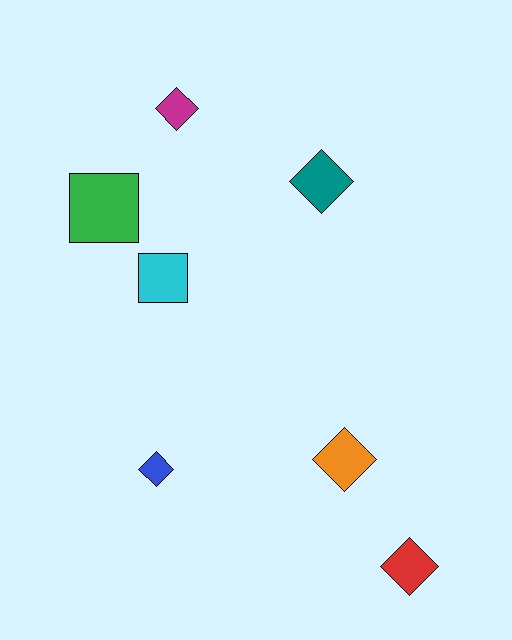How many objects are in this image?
There are 7 objects.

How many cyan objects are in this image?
There is 1 cyan object.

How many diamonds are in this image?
There are 5 diamonds.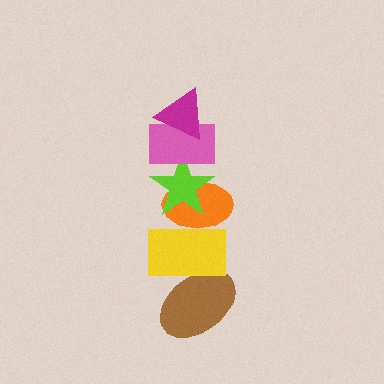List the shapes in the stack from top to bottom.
From top to bottom: the magenta triangle, the pink rectangle, the lime star, the orange ellipse, the yellow rectangle, the brown ellipse.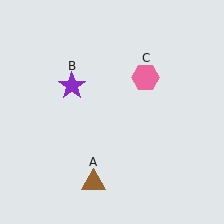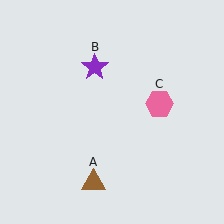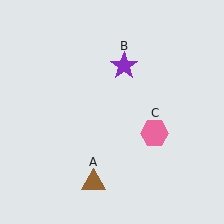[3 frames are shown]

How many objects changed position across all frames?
2 objects changed position: purple star (object B), pink hexagon (object C).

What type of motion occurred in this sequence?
The purple star (object B), pink hexagon (object C) rotated clockwise around the center of the scene.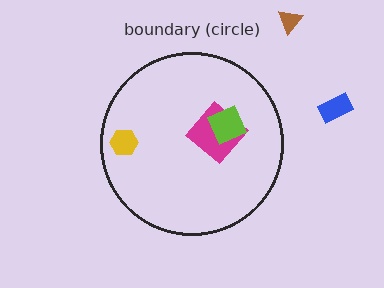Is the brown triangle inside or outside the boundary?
Outside.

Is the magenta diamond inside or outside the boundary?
Inside.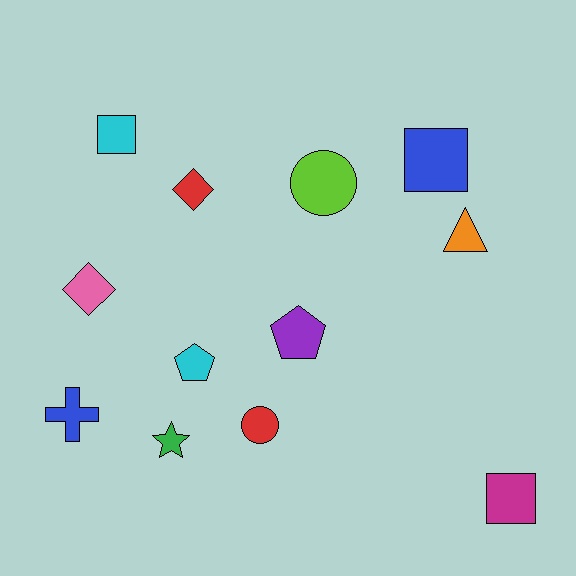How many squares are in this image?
There are 3 squares.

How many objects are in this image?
There are 12 objects.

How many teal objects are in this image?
There are no teal objects.